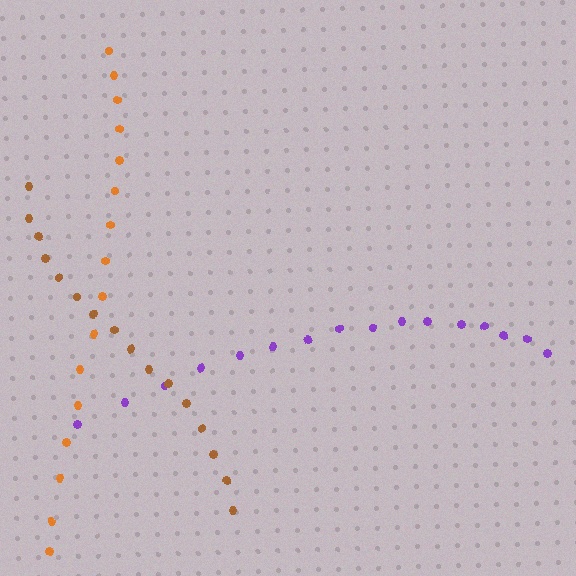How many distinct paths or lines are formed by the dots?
There are 3 distinct paths.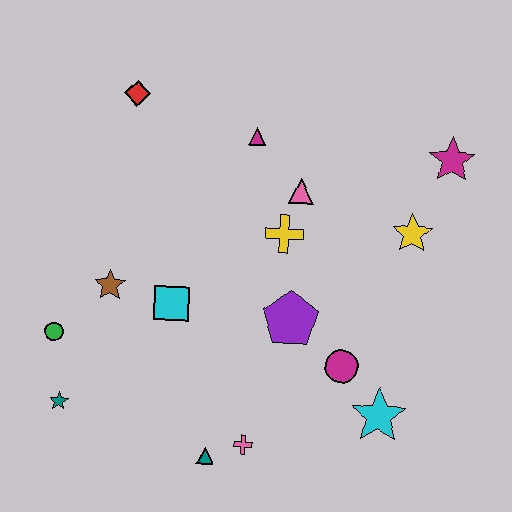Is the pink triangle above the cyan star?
Yes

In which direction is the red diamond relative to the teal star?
The red diamond is above the teal star.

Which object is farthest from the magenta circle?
The red diamond is farthest from the magenta circle.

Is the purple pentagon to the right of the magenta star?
No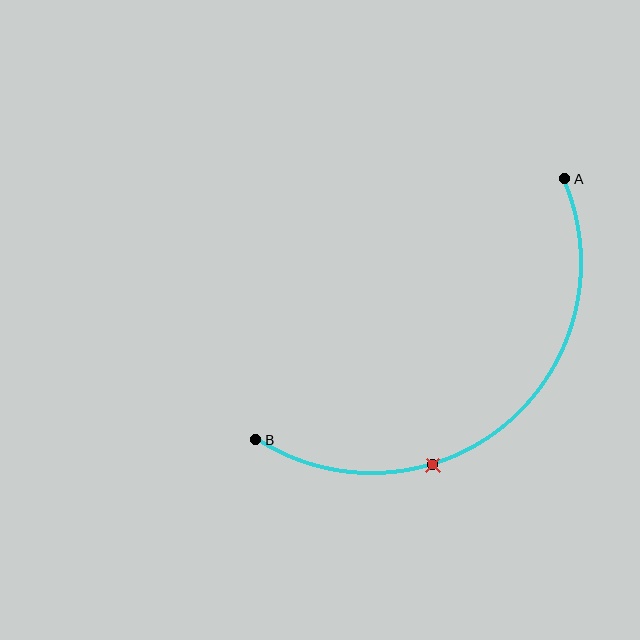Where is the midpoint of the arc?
The arc midpoint is the point on the curve farthest from the straight line joining A and B. It sits below and to the right of that line.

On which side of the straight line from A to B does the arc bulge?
The arc bulges below and to the right of the straight line connecting A and B.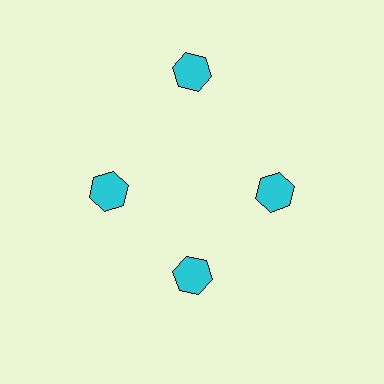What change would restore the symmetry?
The symmetry would be restored by moving it inward, back onto the ring so that all 4 hexagons sit at equal angles and equal distance from the center.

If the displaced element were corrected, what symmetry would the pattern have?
It would have 4-fold rotational symmetry — the pattern would map onto itself every 90 degrees.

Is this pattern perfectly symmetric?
No. The 4 cyan hexagons are arranged in a ring, but one element near the 12 o'clock position is pushed outward from the center, breaking the 4-fold rotational symmetry.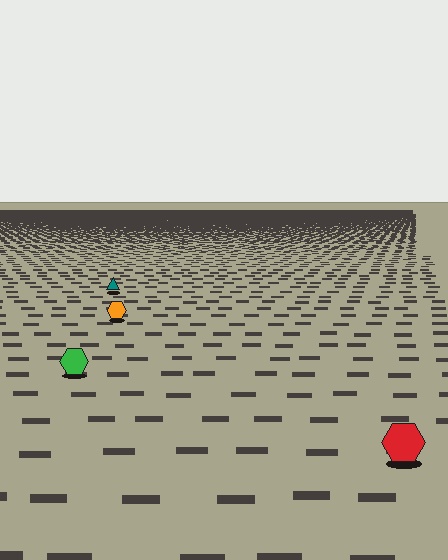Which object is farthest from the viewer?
The teal triangle is farthest from the viewer. It appears smaller and the ground texture around it is denser.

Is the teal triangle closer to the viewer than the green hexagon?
No. The green hexagon is closer — you can tell from the texture gradient: the ground texture is coarser near it.